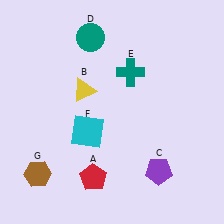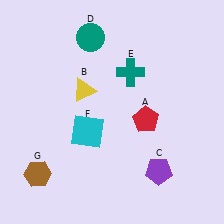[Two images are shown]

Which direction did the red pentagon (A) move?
The red pentagon (A) moved up.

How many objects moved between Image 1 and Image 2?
1 object moved between the two images.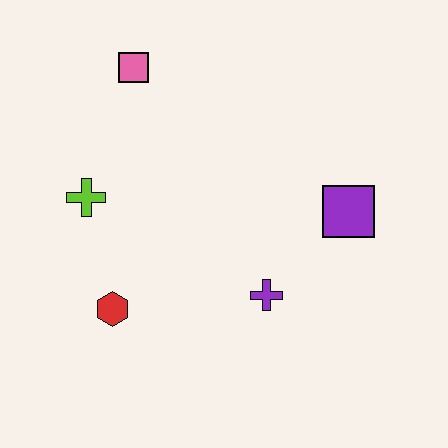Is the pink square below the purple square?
No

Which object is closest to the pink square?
The lime cross is closest to the pink square.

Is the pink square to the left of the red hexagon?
No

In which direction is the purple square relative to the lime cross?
The purple square is to the right of the lime cross.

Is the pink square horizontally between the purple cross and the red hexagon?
Yes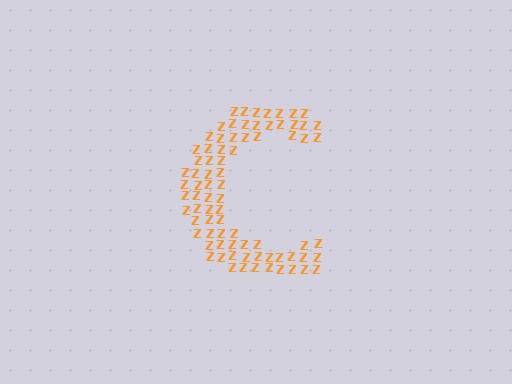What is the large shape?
The large shape is the letter C.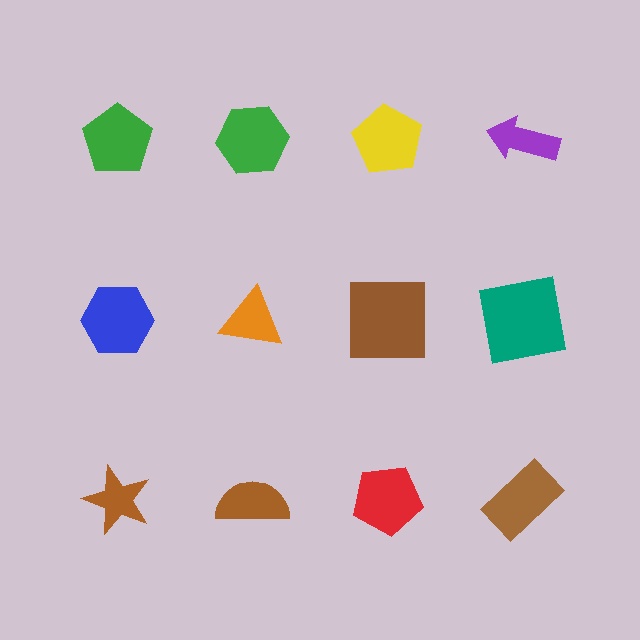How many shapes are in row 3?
4 shapes.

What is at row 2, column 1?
A blue hexagon.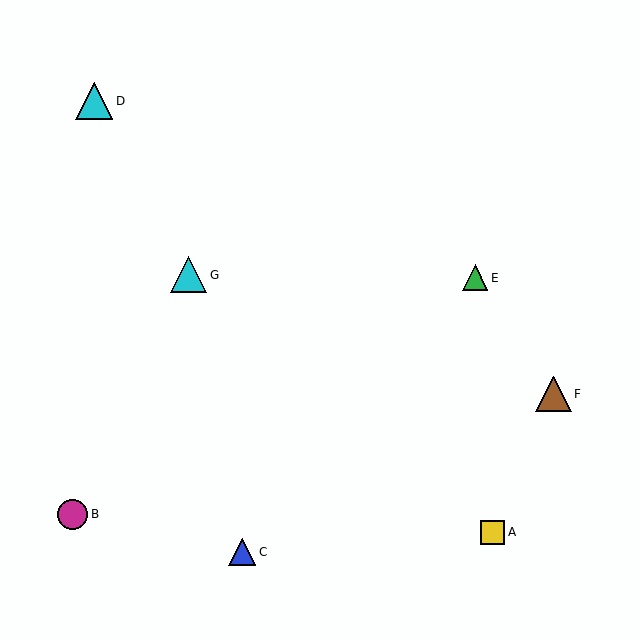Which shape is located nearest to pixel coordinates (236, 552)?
The blue triangle (labeled C) at (242, 552) is nearest to that location.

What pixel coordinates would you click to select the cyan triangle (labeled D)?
Click at (94, 101) to select the cyan triangle D.